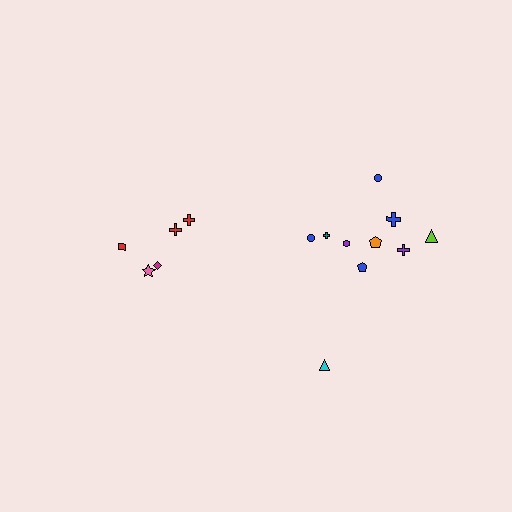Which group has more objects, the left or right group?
The right group.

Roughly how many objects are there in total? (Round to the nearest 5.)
Roughly 15 objects in total.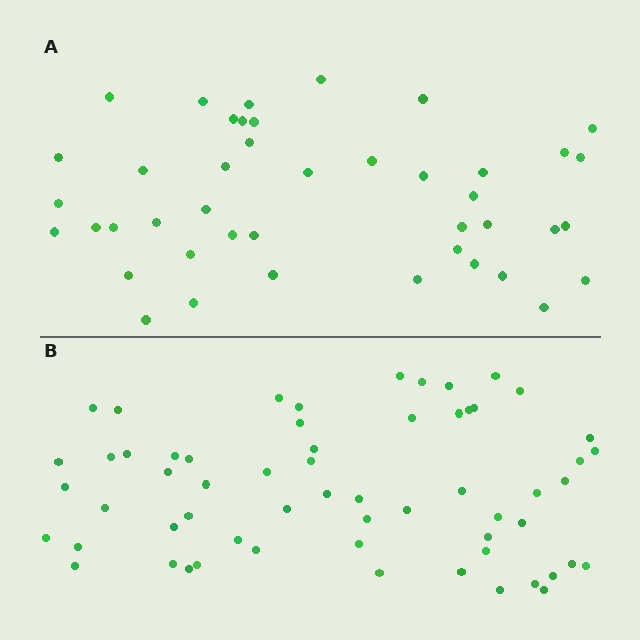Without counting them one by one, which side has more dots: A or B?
Region B (the bottom region) has more dots.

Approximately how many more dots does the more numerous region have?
Region B has approximately 15 more dots than region A.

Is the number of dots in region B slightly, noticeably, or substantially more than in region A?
Region B has noticeably more, but not dramatically so. The ratio is roughly 1.4 to 1.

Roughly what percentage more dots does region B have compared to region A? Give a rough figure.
About 40% more.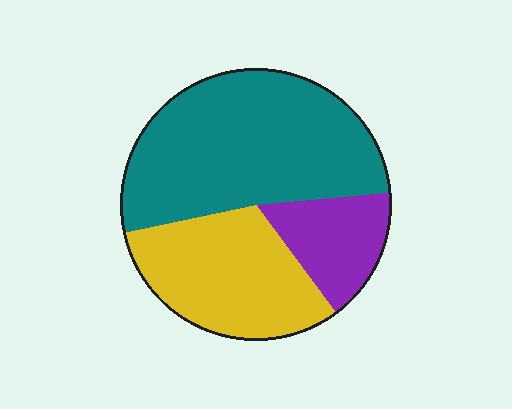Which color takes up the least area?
Purple, at roughly 15%.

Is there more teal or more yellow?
Teal.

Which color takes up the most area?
Teal, at roughly 50%.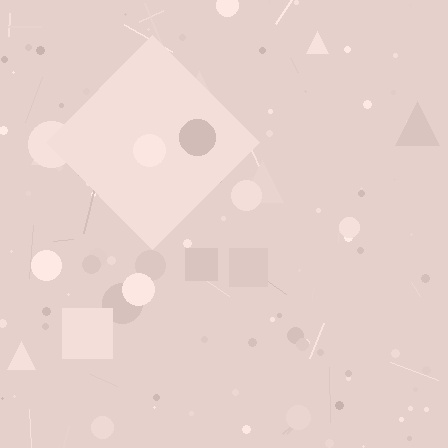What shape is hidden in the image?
A diamond is hidden in the image.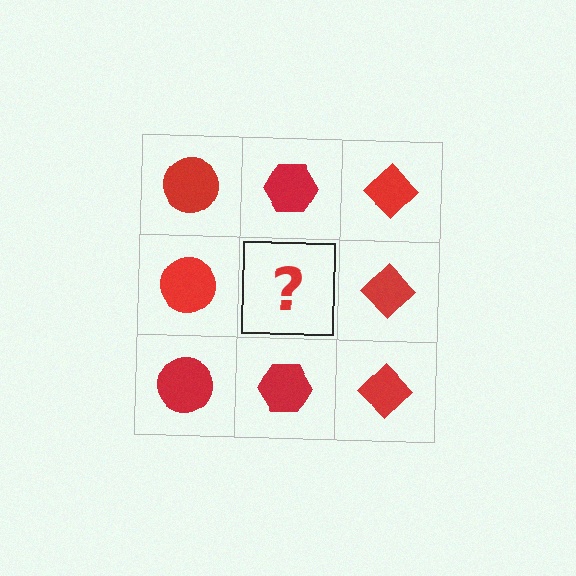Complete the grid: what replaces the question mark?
The question mark should be replaced with a red hexagon.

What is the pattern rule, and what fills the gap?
The rule is that each column has a consistent shape. The gap should be filled with a red hexagon.